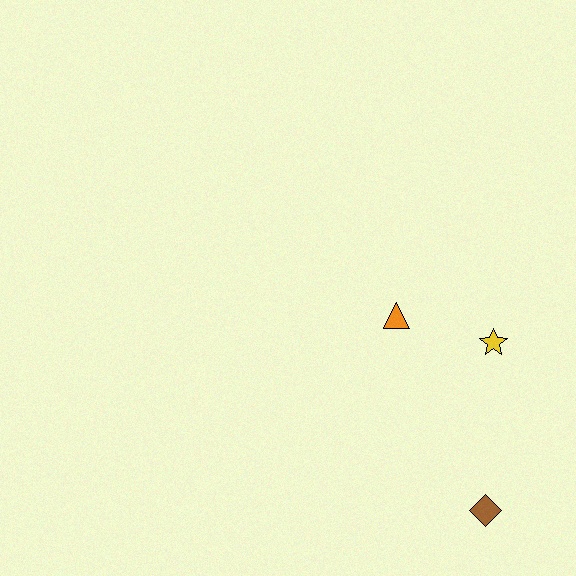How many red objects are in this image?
There are no red objects.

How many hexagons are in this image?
There are no hexagons.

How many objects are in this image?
There are 3 objects.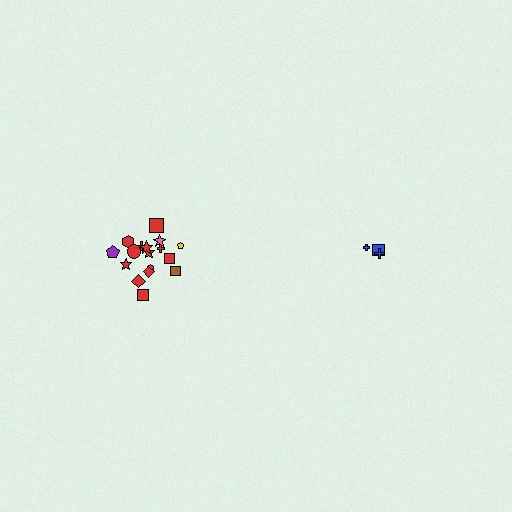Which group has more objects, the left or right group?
The left group.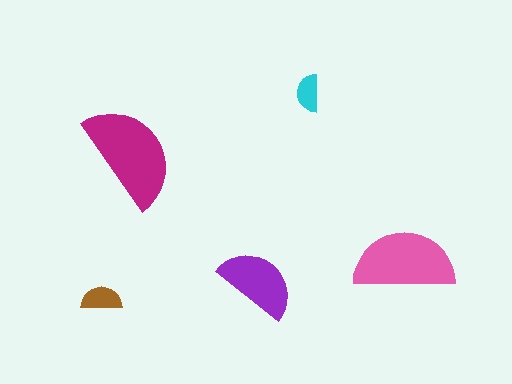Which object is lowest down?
The brown semicircle is bottommost.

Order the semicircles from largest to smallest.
the magenta one, the pink one, the purple one, the brown one, the cyan one.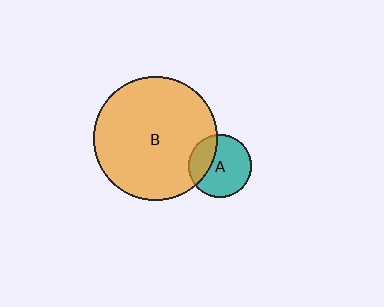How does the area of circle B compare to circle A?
Approximately 3.9 times.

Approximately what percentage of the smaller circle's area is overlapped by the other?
Approximately 30%.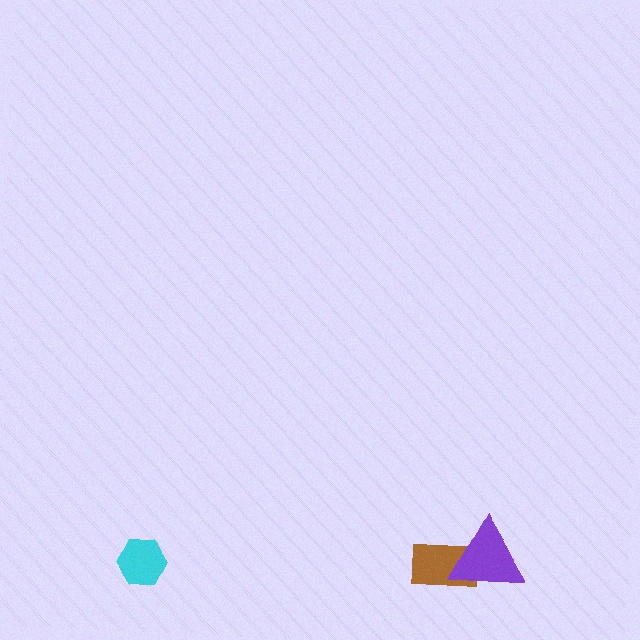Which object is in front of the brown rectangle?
The purple triangle is in front of the brown rectangle.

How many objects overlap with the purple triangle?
1 object overlaps with the purple triangle.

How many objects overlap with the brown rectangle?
1 object overlaps with the brown rectangle.